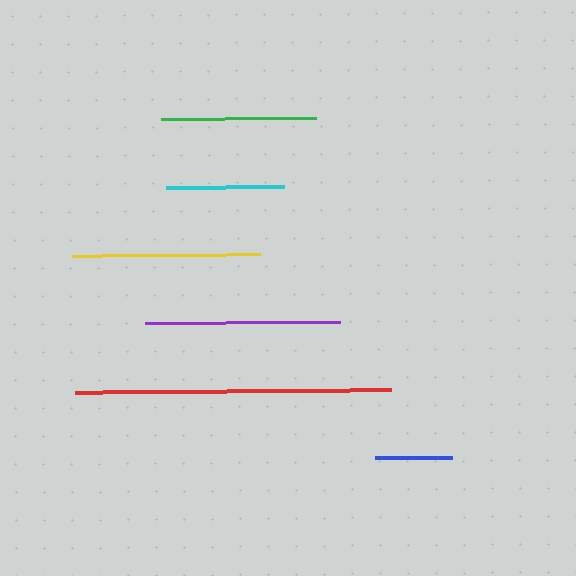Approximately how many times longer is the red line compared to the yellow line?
The red line is approximately 1.7 times the length of the yellow line.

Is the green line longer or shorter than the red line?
The red line is longer than the green line.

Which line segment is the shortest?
The blue line is the shortest at approximately 76 pixels.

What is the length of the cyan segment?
The cyan segment is approximately 117 pixels long.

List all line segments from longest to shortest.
From longest to shortest: red, purple, yellow, green, cyan, blue.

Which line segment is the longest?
The red line is the longest at approximately 316 pixels.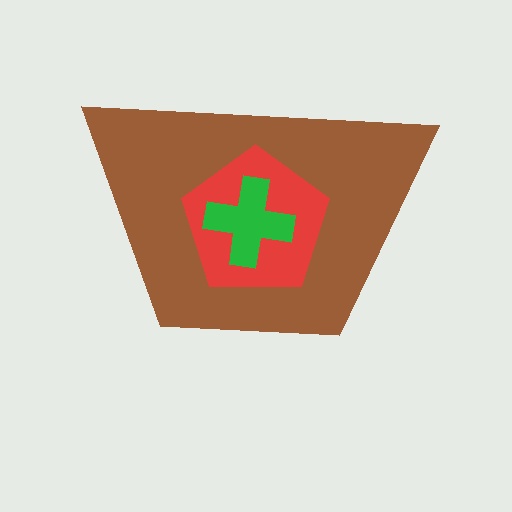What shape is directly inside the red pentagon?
The green cross.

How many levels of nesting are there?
3.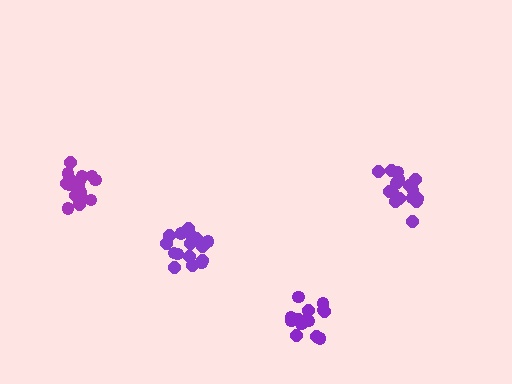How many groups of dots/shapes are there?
There are 4 groups.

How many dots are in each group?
Group 1: 17 dots, Group 2: 14 dots, Group 3: 18 dots, Group 4: 17 dots (66 total).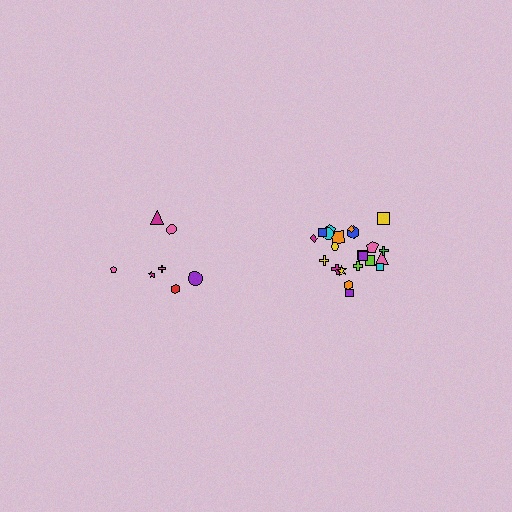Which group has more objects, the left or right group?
The right group.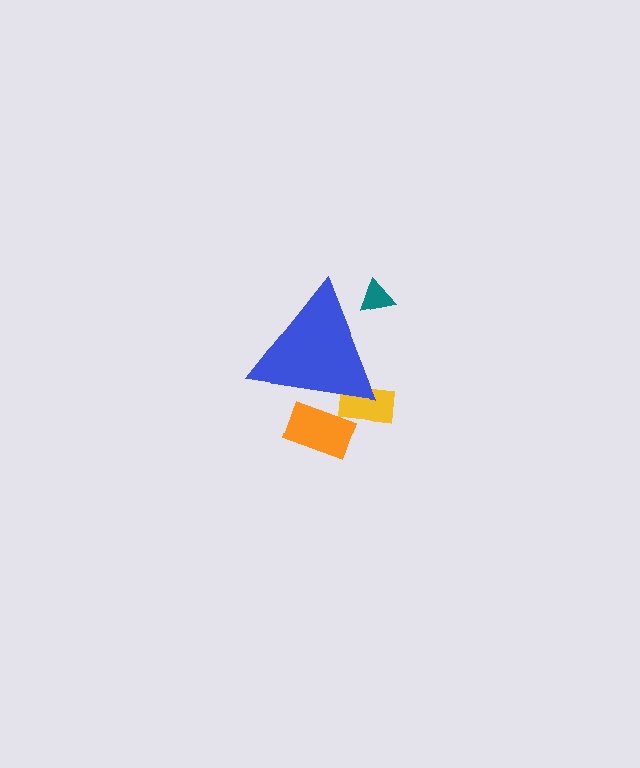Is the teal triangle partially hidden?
Yes, the teal triangle is partially hidden behind the blue triangle.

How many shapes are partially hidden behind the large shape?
3 shapes are partially hidden.